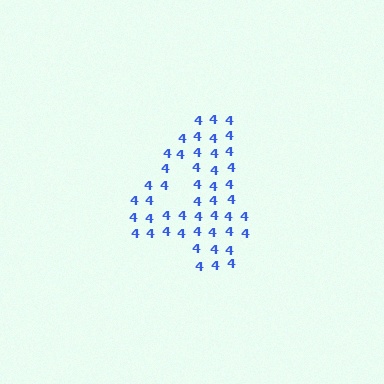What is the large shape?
The large shape is the digit 4.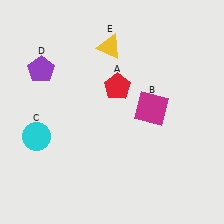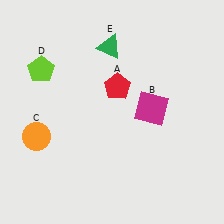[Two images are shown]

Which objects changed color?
C changed from cyan to orange. D changed from purple to lime. E changed from yellow to green.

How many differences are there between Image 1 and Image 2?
There are 3 differences between the two images.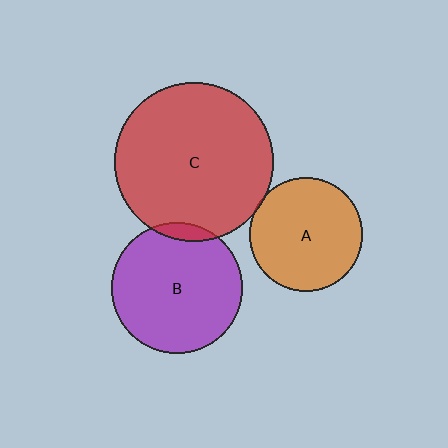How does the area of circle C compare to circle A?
Approximately 2.0 times.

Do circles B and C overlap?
Yes.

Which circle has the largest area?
Circle C (red).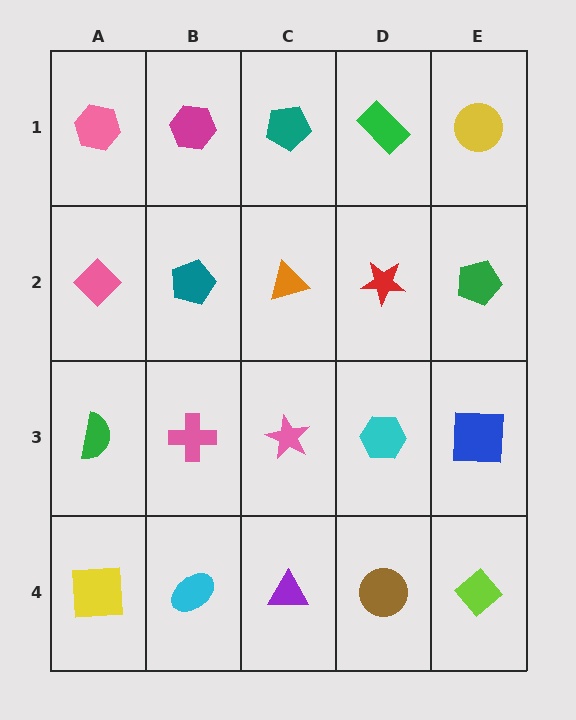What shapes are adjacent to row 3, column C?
An orange triangle (row 2, column C), a purple triangle (row 4, column C), a pink cross (row 3, column B), a cyan hexagon (row 3, column D).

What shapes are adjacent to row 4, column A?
A green semicircle (row 3, column A), a cyan ellipse (row 4, column B).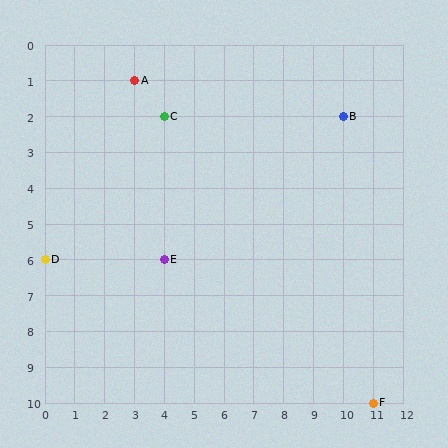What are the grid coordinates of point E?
Point E is at grid coordinates (4, 6).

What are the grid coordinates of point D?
Point D is at grid coordinates (0, 6).